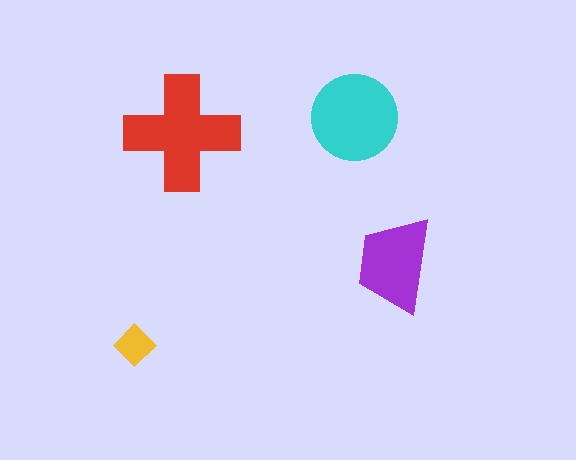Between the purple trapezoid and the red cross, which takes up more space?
The red cross.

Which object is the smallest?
The yellow diamond.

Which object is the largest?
The red cross.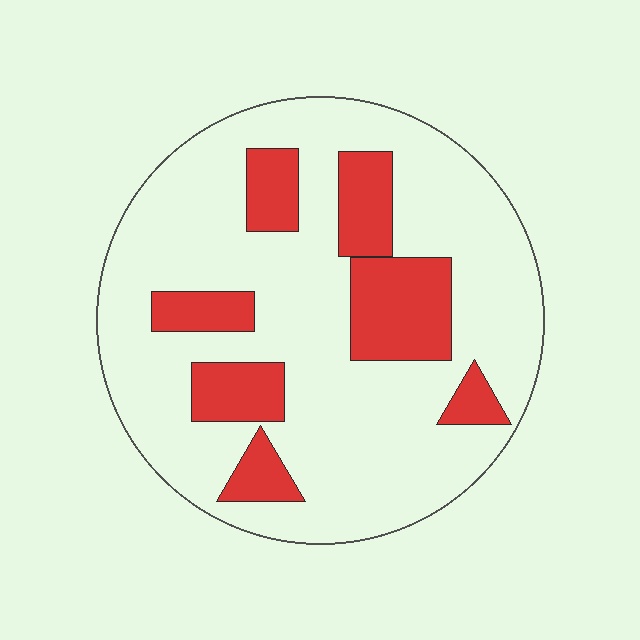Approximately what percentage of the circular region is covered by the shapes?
Approximately 25%.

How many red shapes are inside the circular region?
7.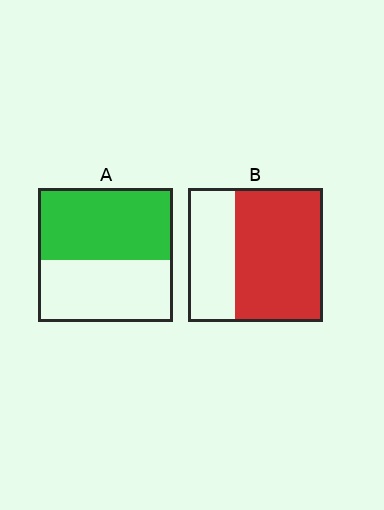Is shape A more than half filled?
Roughly half.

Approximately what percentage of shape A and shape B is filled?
A is approximately 55% and B is approximately 65%.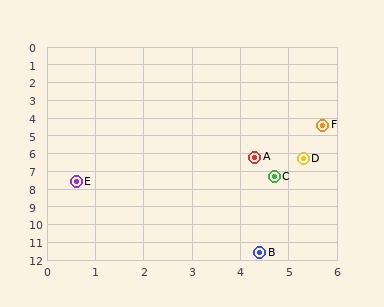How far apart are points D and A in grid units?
Points D and A are about 1.0 grid units apart.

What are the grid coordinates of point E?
Point E is at approximately (0.6, 7.6).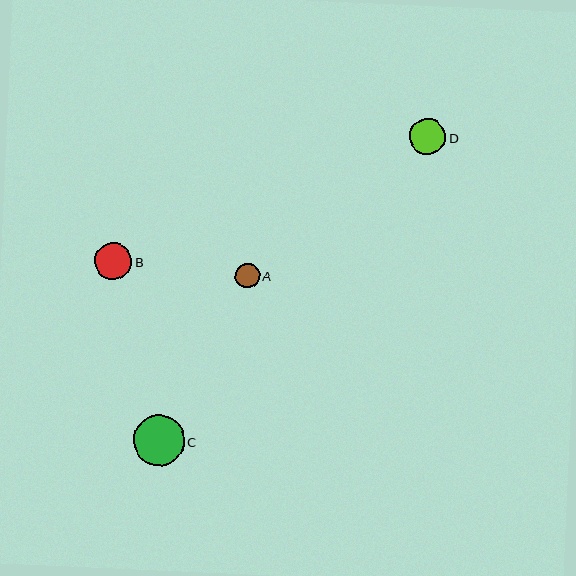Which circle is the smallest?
Circle A is the smallest with a size of approximately 25 pixels.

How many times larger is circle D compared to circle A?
Circle D is approximately 1.5 times the size of circle A.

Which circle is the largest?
Circle C is the largest with a size of approximately 50 pixels.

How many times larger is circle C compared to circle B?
Circle C is approximately 1.4 times the size of circle B.